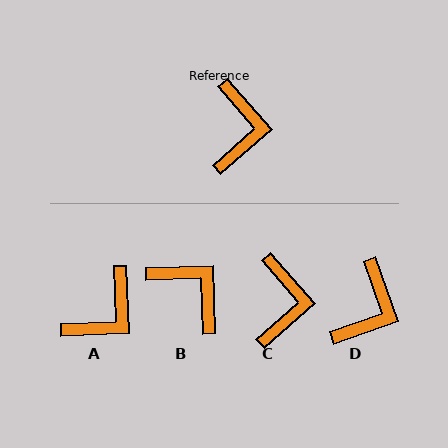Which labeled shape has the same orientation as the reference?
C.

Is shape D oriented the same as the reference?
No, it is off by about 22 degrees.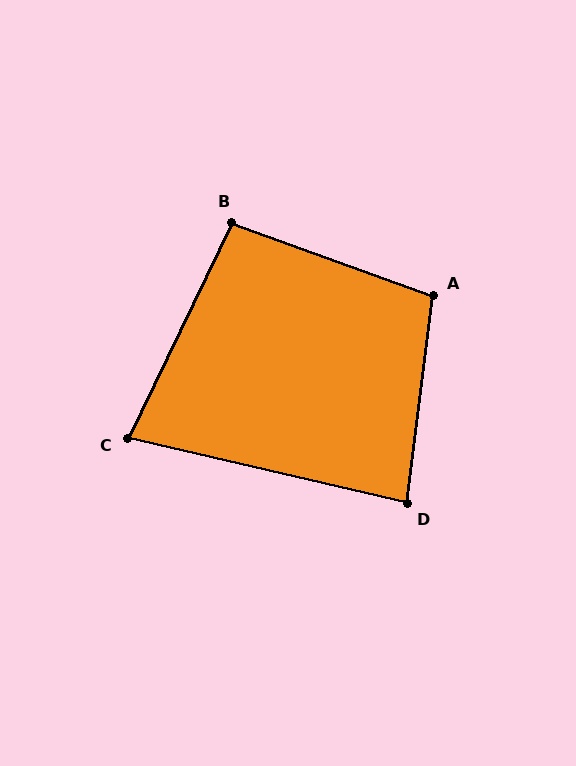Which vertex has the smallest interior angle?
C, at approximately 77 degrees.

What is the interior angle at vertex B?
Approximately 96 degrees (obtuse).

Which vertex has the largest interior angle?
A, at approximately 103 degrees.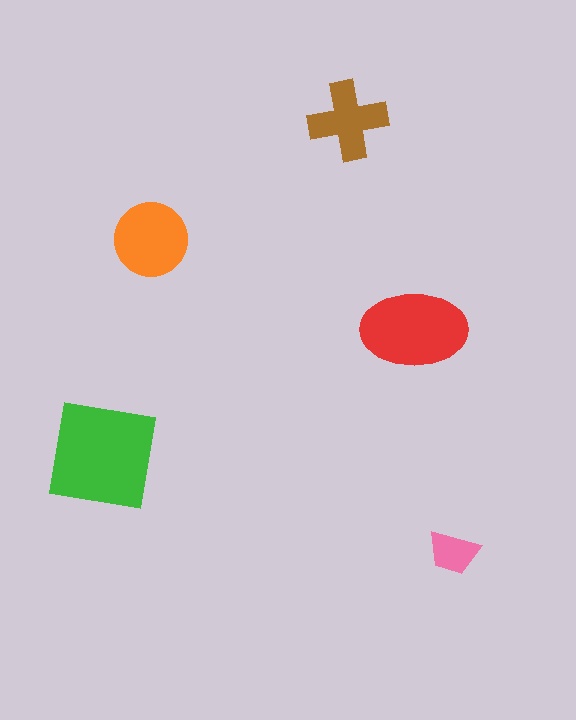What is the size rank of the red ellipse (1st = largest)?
2nd.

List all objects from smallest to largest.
The pink trapezoid, the brown cross, the orange circle, the red ellipse, the green square.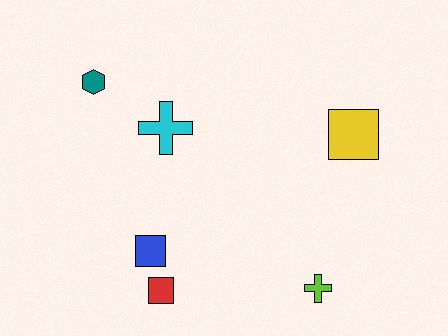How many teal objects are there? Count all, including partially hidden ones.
There is 1 teal object.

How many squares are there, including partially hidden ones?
There are 3 squares.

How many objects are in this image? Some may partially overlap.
There are 6 objects.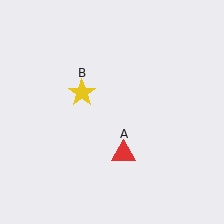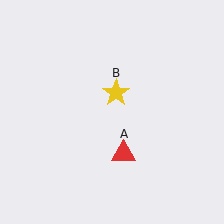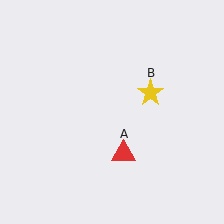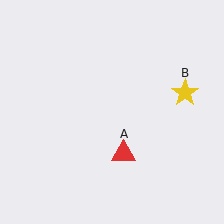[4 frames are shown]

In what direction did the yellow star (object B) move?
The yellow star (object B) moved right.